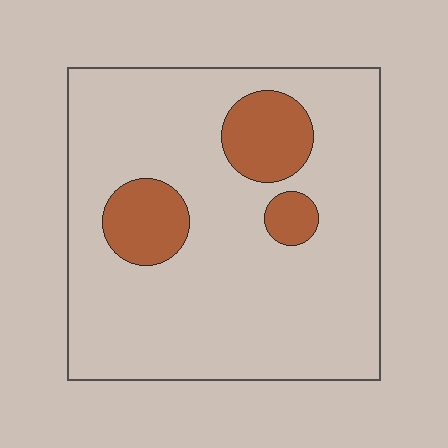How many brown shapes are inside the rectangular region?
3.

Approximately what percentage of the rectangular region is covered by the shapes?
Approximately 15%.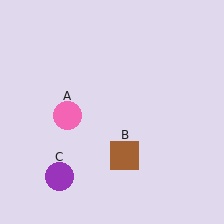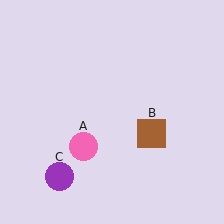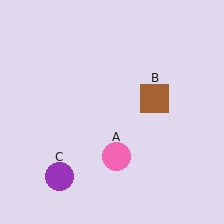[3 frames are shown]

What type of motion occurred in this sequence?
The pink circle (object A), brown square (object B) rotated counterclockwise around the center of the scene.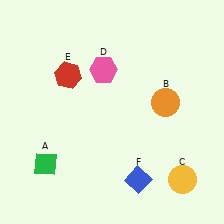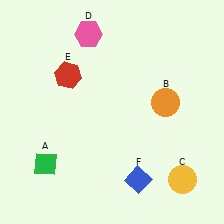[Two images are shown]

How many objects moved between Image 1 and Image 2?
1 object moved between the two images.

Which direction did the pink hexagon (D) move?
The pink hexagon (D) moved up.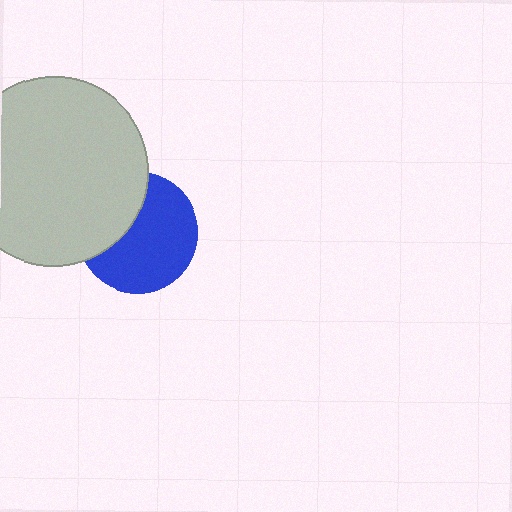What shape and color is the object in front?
The object in front is a light gray circle.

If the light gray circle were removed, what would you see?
You would see the complete blue circle.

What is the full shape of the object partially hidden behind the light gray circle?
The partially hidden object is a blue circle.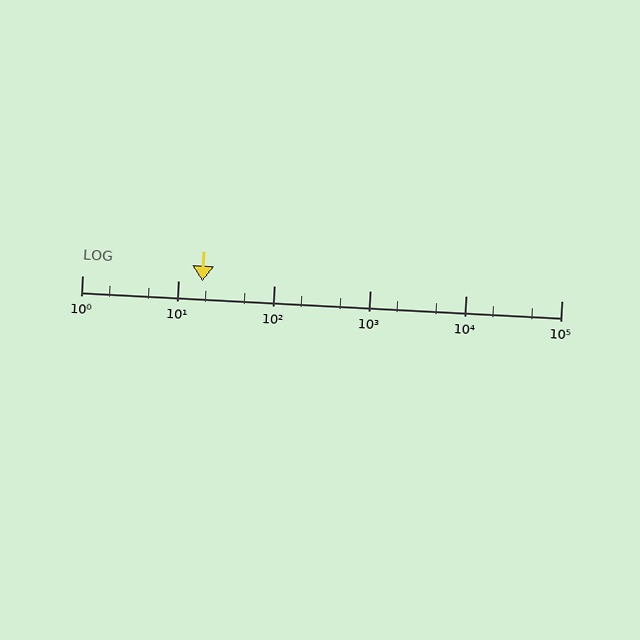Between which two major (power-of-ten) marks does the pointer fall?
The pointer is between 10 and 100.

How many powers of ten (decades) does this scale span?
The scale spans 5 decades, from 1 to 100000.